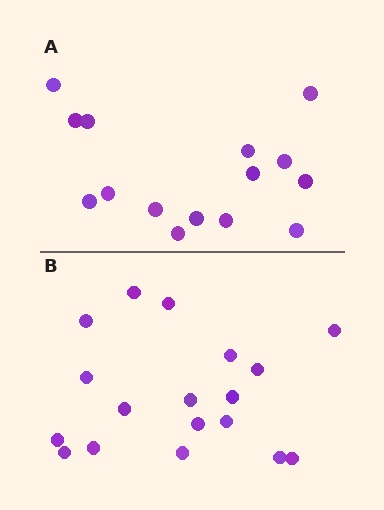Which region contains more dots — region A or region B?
Region B (the bottom region) has more dots.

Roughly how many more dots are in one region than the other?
Region B has just a few more — roughly 2 or 3 more dots than region A.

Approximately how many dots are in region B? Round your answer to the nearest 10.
About 20 dots. (The exact count is 18, which rounds to 20.)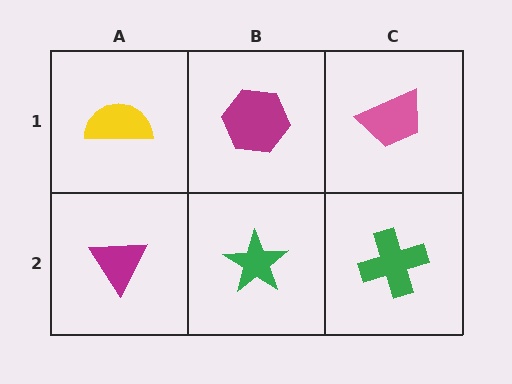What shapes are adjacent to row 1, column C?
A green cross (row 2, column C), a magenta hexagon (row 1, column B).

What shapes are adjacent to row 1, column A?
A magenta triangle (row 2, column A), a magenta hexagon (row 1, column B).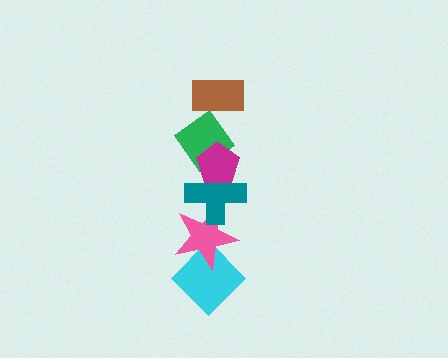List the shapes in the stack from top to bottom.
From top to bottom: the brown rectangle, the magenta pentagon, the green diamond, the teal cross, the pink star, the cyan diamond.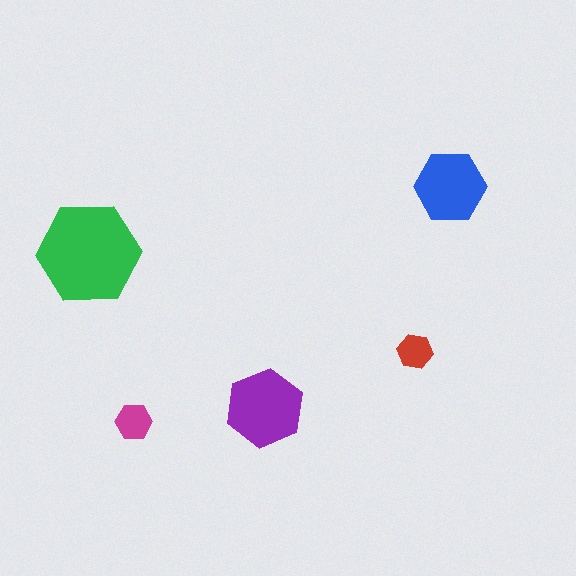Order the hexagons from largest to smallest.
the green one, the purple one, the blue one, the magenta one, the red one.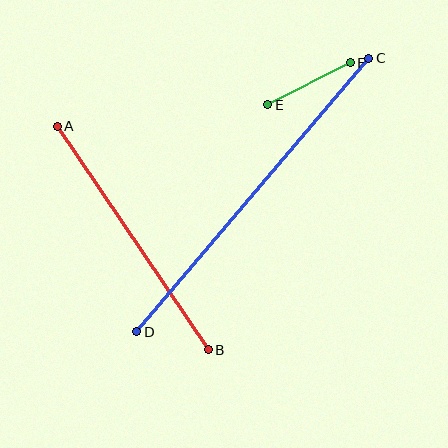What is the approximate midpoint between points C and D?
The midpoint is at approximately (253, 195) pixels.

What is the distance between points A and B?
The distance is approximately 270 pixels.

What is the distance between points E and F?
The distance is approximately 92 pixels.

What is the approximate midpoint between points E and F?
The midpoint is at approximately (309, 84) pixels.